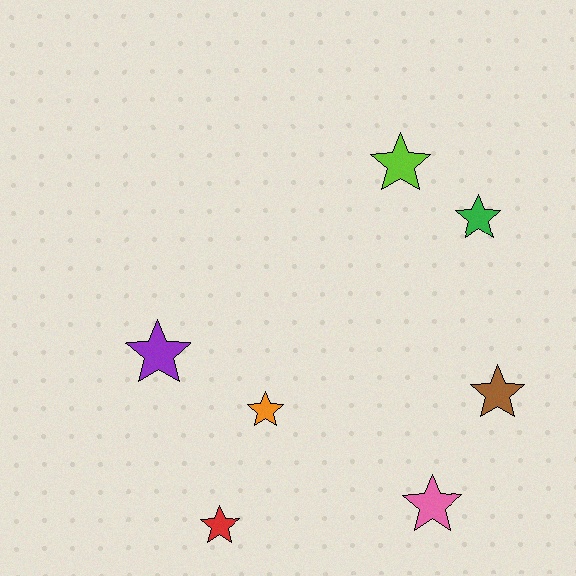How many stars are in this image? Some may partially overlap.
There are 7 stars.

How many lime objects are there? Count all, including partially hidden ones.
There is 1 lime object.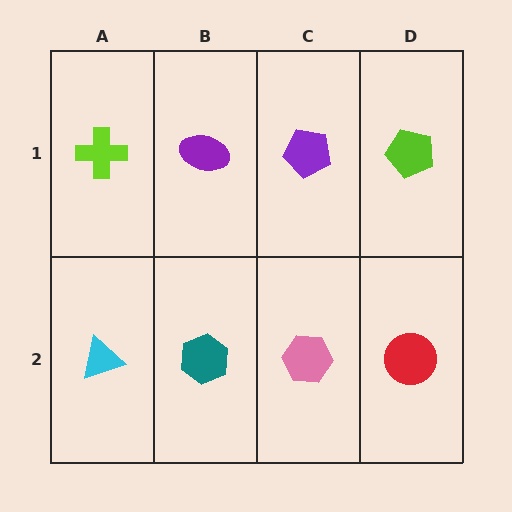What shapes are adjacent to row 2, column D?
A lime pentagon (row 1, column D), a pink hexagon (row 2, column C).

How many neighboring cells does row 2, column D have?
2.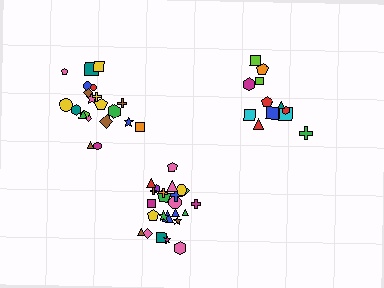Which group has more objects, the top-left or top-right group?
The top-left group.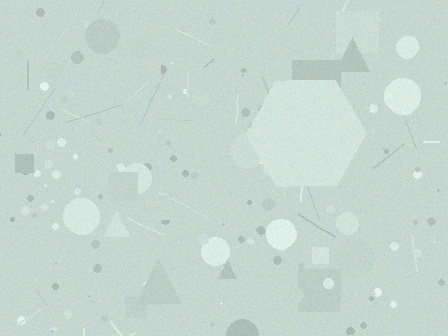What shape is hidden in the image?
A hexagon is hidden in the image.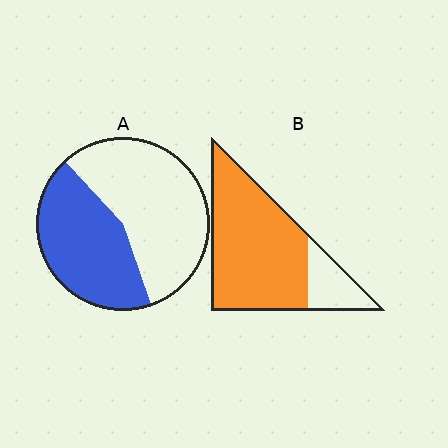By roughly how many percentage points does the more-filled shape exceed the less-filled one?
By roughly 35 percentage points (B over A).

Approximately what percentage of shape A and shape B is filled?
A is approximately 45% and B is approximately 80%.